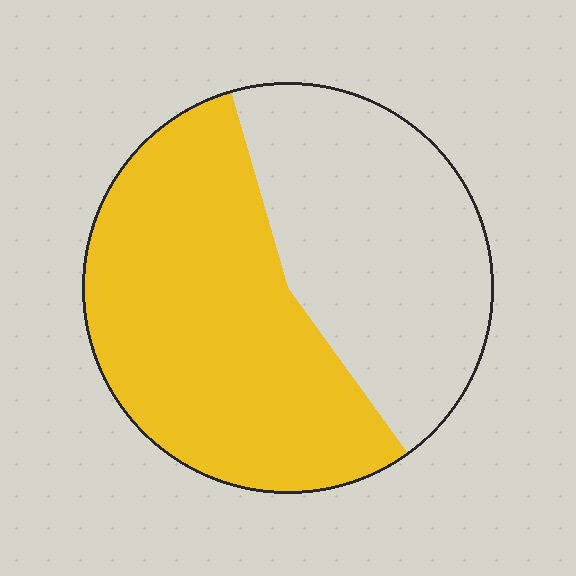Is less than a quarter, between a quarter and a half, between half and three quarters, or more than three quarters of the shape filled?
Between half and three quarters.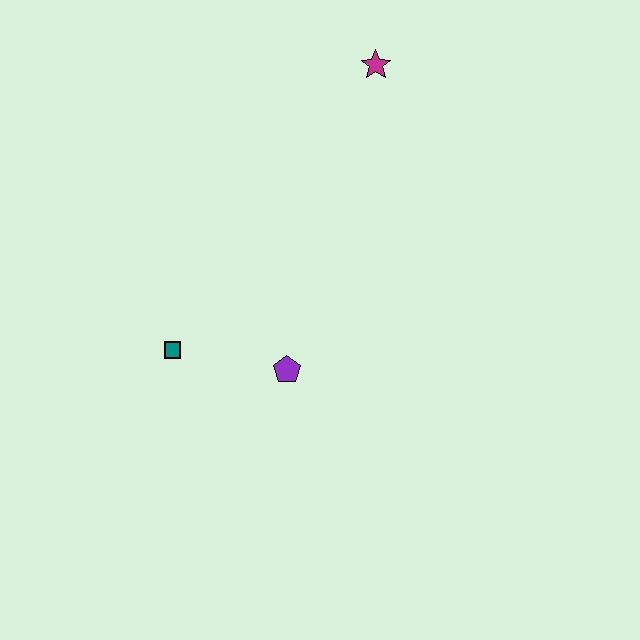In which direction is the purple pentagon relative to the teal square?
The purple pentagon is to the right of the teal square.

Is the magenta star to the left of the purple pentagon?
No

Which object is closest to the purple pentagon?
The teal square is closest to the purple pentagon.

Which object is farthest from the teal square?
The magenta star is farthest from the teal square.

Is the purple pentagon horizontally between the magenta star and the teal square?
Yes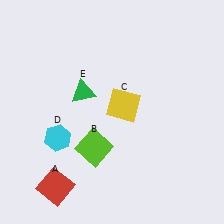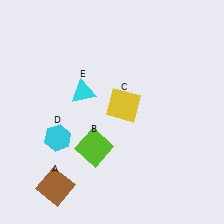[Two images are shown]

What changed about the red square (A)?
In Image 1, A is red. In Image 2, it changed to brown.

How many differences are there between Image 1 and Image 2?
There are 2 differences between the two images.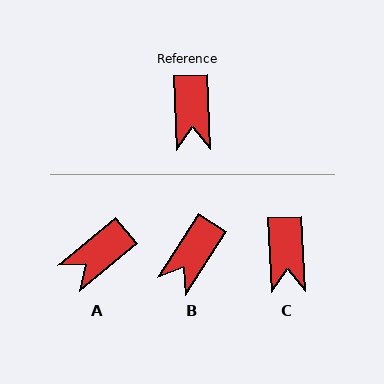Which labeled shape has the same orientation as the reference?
C.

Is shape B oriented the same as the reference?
No, it is off by about 35 degrees.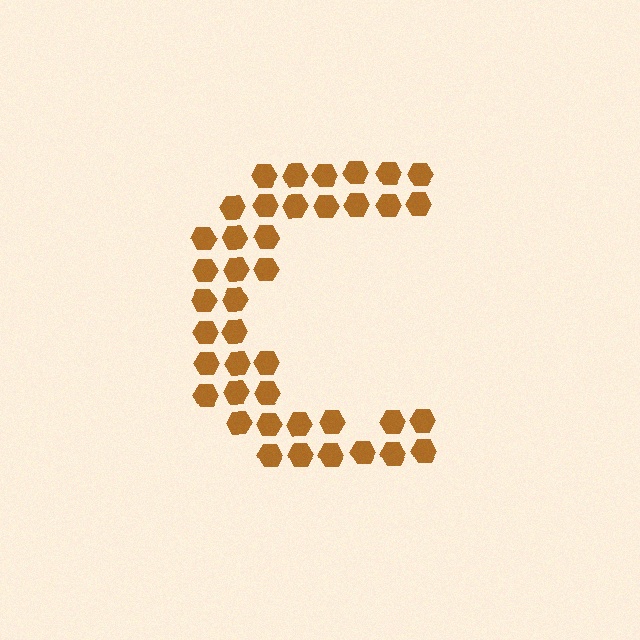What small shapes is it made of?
It is made of small hexagons.